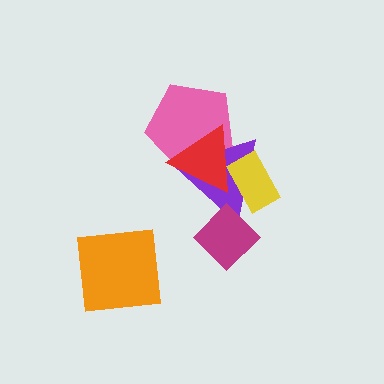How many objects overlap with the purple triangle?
4 objects overlap with the purple triangle.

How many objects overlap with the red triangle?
3 objects overlap with the red triangle.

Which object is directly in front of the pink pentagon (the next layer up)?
The purple triangle is directly in front of the pink pentagon.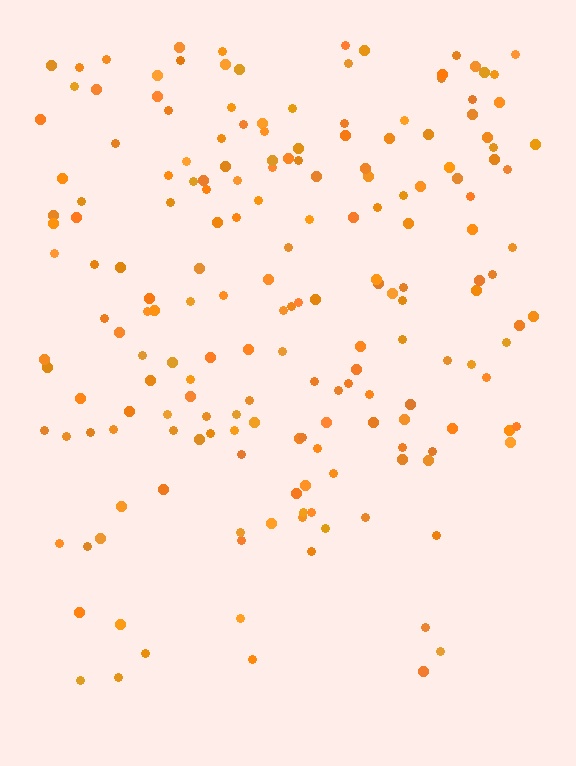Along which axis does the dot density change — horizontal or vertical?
Vertical.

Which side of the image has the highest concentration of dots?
The top.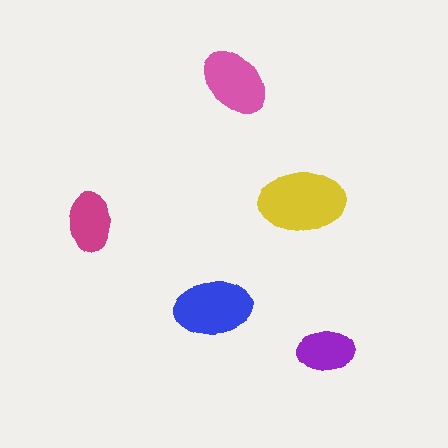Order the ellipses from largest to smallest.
the yellow one, the blue one, the pink one, the magenta one, the purple one.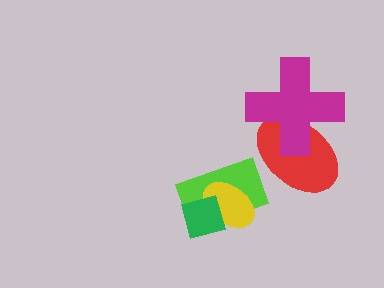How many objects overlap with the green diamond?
2 objects overlap with the green diamond.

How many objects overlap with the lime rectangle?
2 objects overlap with the lime rectangle.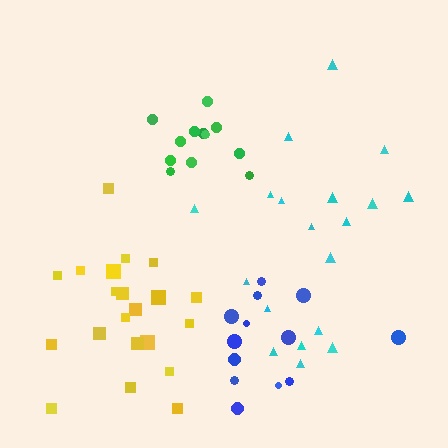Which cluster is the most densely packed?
Green.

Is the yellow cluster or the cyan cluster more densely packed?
Yellow.